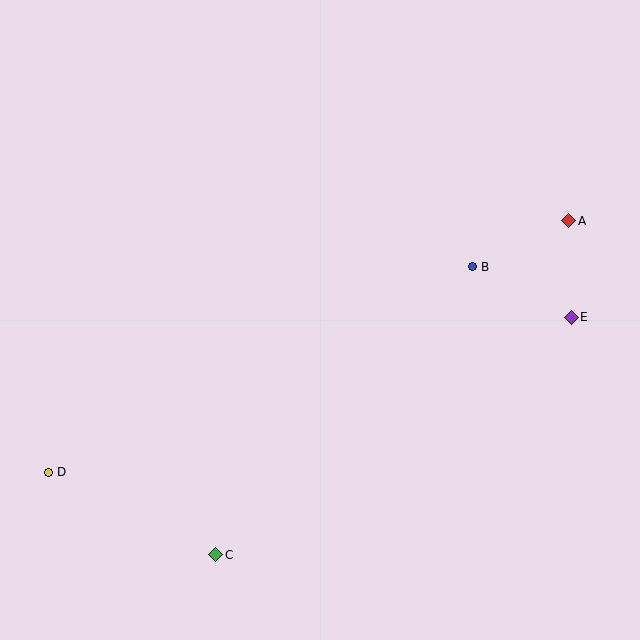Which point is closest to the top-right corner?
Point A is closest to the top-right corner.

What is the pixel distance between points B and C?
The distance between B and C is 385 pixels.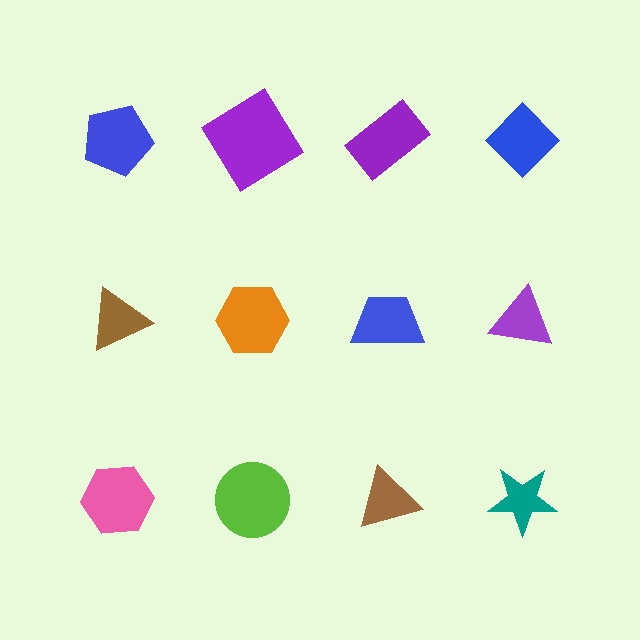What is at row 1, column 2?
A purple diamond.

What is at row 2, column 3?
A blue trapezoid.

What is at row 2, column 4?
A purple triangle.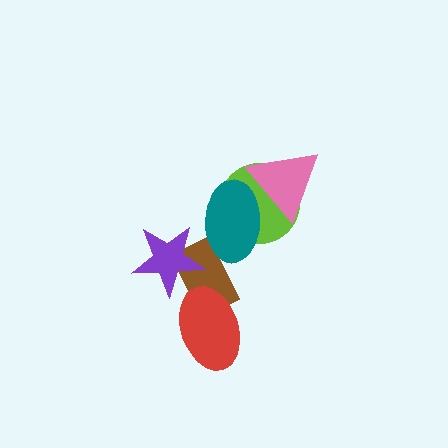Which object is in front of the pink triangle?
The teal ellipse is in front of the pink triangle.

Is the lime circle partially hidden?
Yes, it is partially covered by another shape.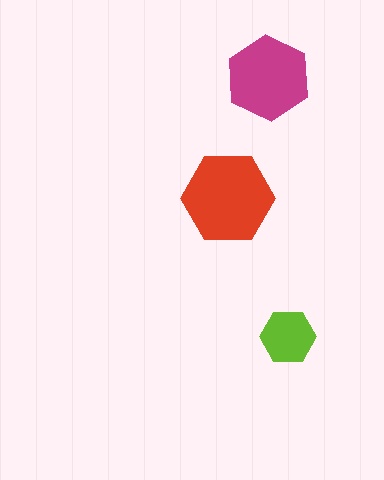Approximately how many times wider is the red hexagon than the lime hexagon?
About 1.5 times wider.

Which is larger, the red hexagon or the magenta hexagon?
The red one.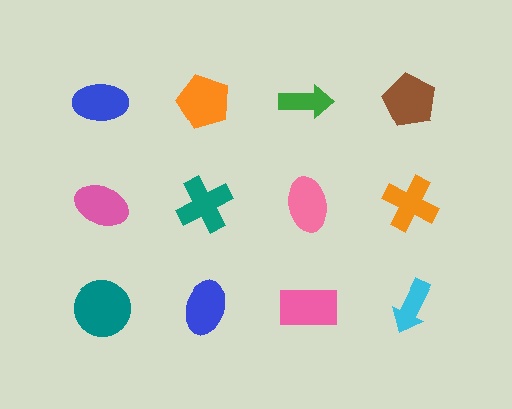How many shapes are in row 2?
4 shapes.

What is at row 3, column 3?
A pink rectangle.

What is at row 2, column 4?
An orange cross.